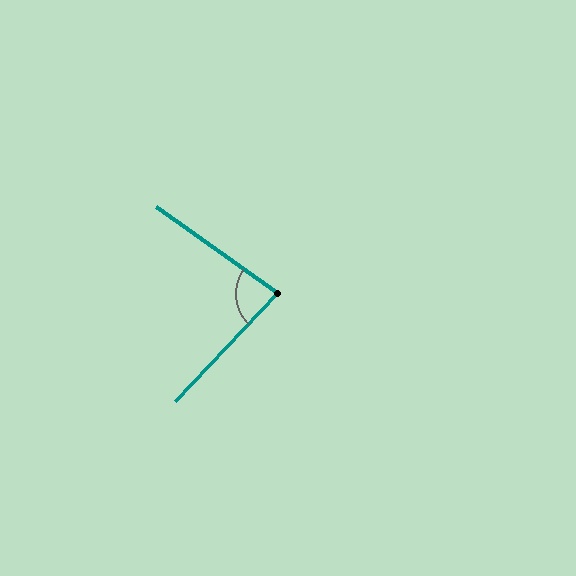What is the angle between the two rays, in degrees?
Approximately 82 degrees.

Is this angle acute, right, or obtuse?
It is acute.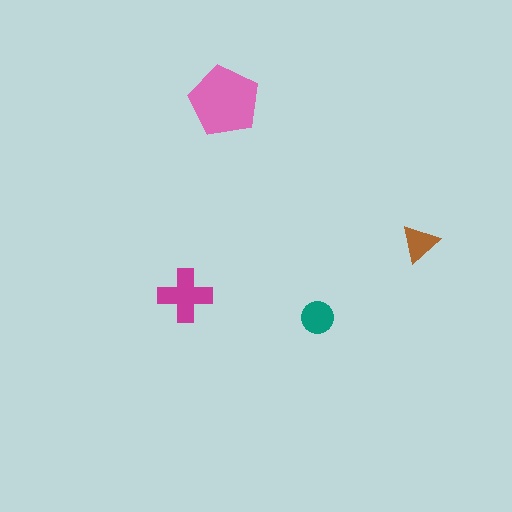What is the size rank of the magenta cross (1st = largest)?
2nd.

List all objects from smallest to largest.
The brown triangle, the teal circle, the magenta cross, the pink pentagon.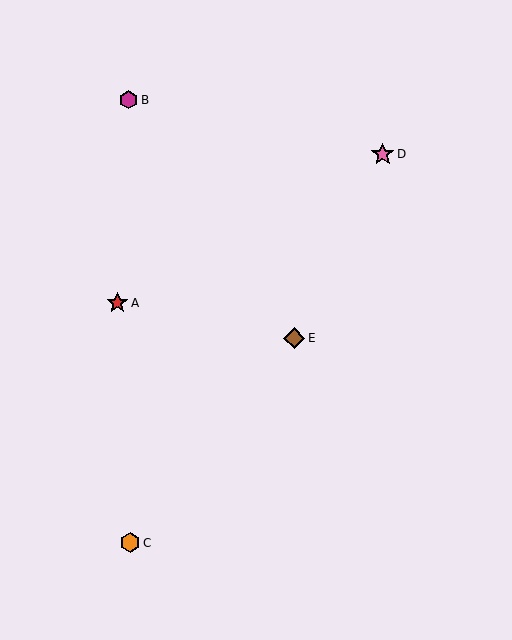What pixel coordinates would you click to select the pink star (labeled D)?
Click at (383, 154) to select the pink star D.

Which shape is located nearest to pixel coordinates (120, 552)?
The orange hexagon (labeled C) at (130, 543) is nearest to that location.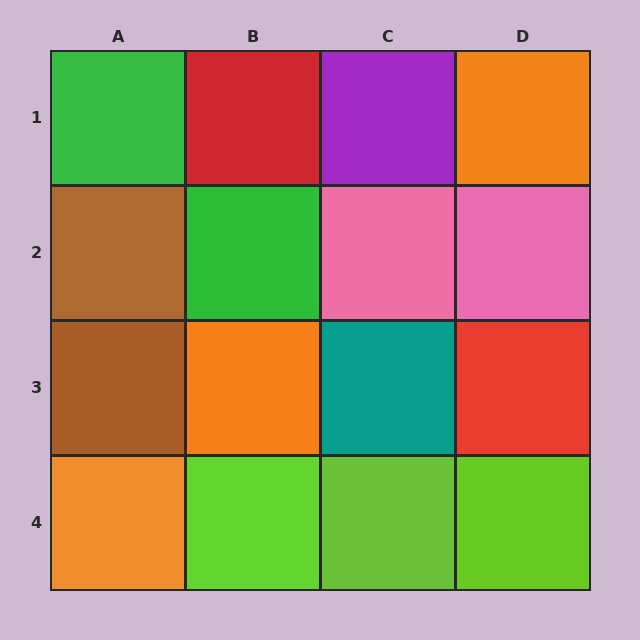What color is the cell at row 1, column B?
Red.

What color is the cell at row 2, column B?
Green.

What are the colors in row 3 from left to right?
Brown, orange, teal, red.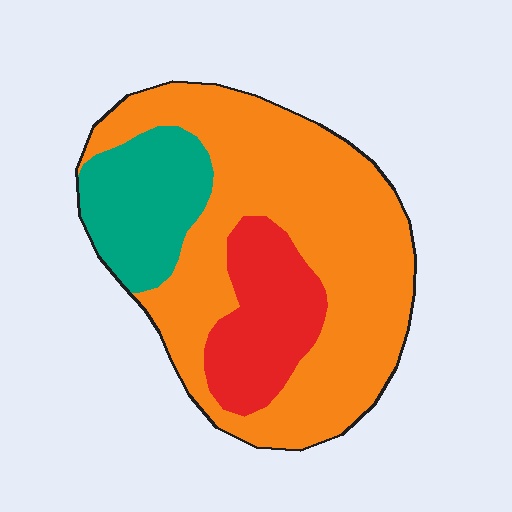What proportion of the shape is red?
Red takes up about one sixth (1/6) of the shape.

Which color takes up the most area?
Orange, at roughly 65%.